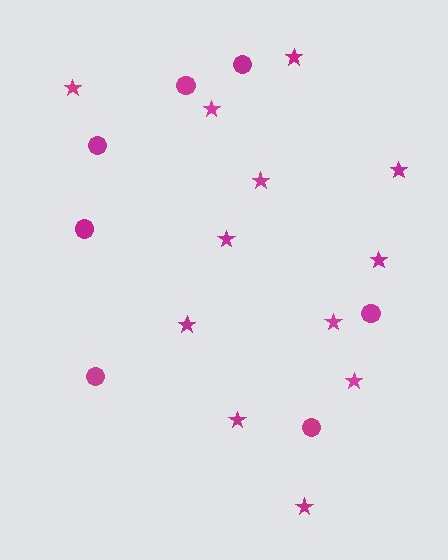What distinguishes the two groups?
There are 2 groups: one group of circles (7) and one group of stars (12).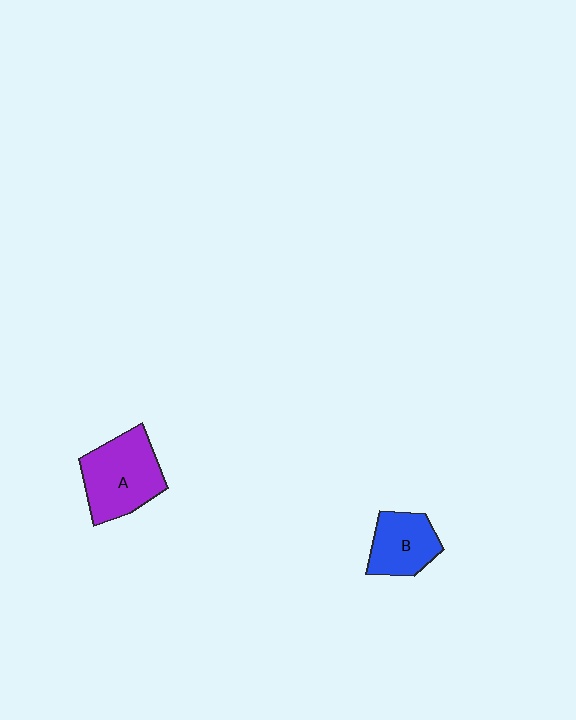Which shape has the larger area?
Shape A (purple).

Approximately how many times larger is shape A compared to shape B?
Approximately 1.5 times.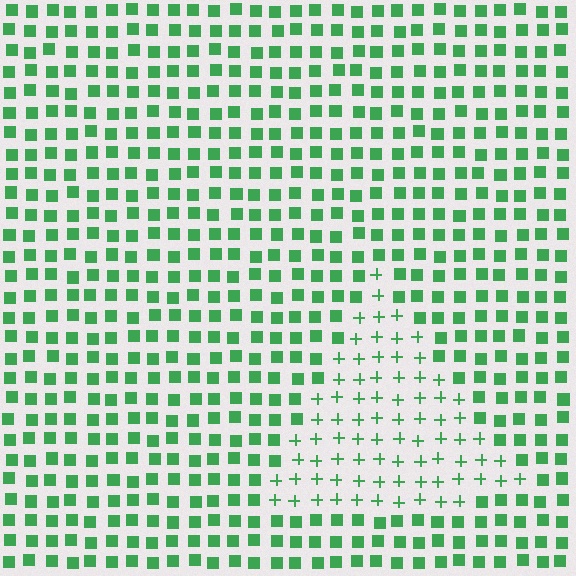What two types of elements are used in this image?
The image uses plus signs inside the triangle region and squares outside it.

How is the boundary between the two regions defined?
The boundary is defined by a change in element shape: plus signs inside vs. squares outside. All elements share the same color and spacing.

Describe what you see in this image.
The image is filled with small green elements arranged in a uniform grid. A triangle-shaped region contains plus signs, while the surrounding area contains squares. The boundary is defined purely by the change in element shape.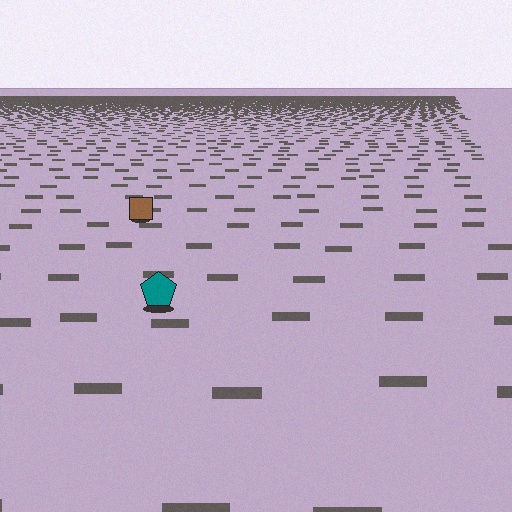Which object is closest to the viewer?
The teal pentagon is closest. The texture marks near it are larger and more spread out.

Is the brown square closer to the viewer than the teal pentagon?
No. The teal pentagon is closer — you can tell from the texture gradient: the ground texture is coarser near it.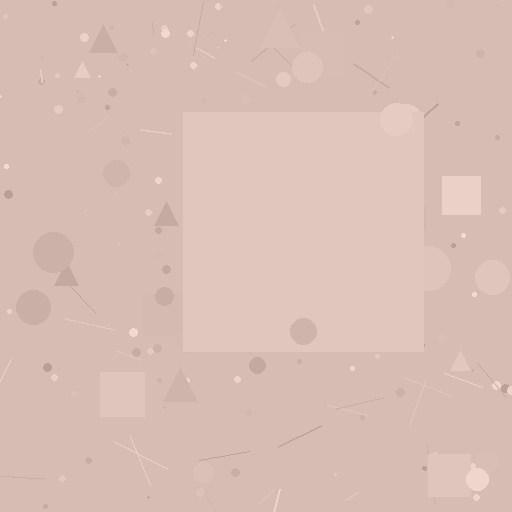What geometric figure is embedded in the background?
A square is embedded in the background.